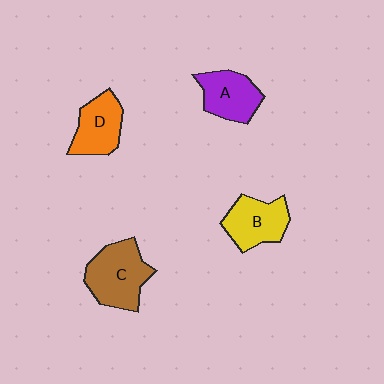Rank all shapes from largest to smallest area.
From largest to smallest: C (brown), B (yellow), A (purple), D (orange).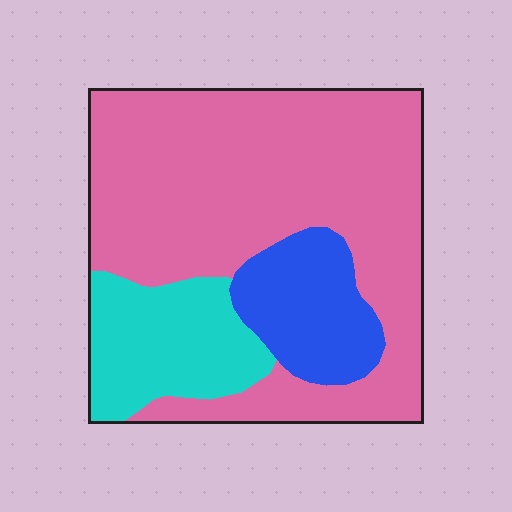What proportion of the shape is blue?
Blue covers about 15% of the shape.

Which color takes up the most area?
Pink, at roughly 65%.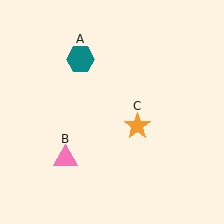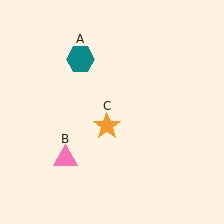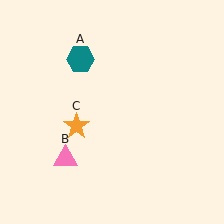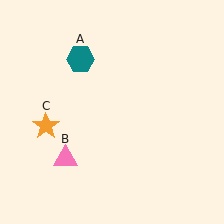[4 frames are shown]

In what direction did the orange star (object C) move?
The orange star (object C) moved left.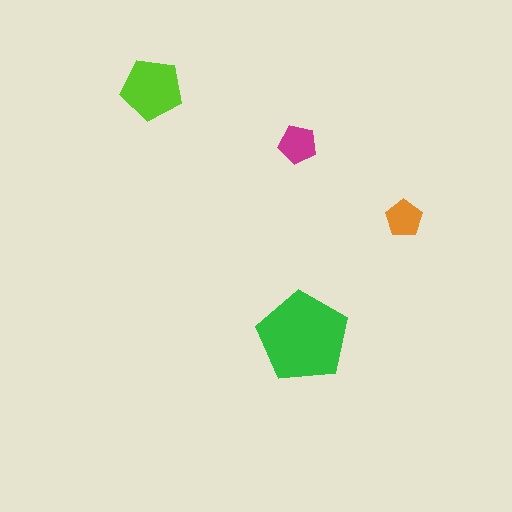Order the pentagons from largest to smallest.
the green one, the lime one, the magenta one, the orange one.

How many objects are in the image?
There are 4 objects in the image.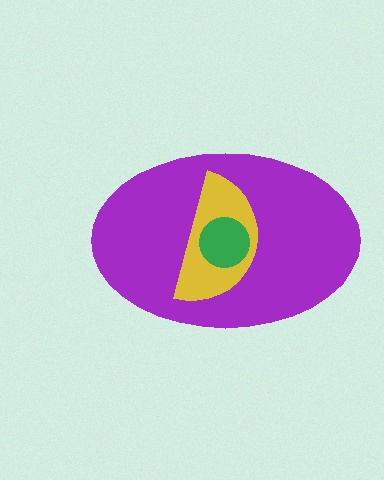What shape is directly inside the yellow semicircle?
The green circle.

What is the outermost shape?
The purple ellipse.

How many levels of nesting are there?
3.